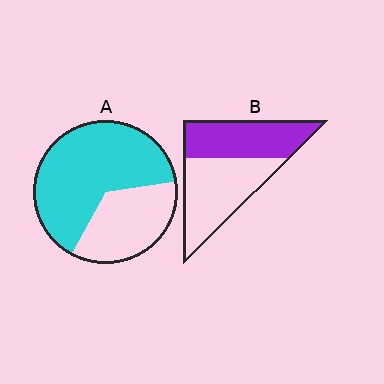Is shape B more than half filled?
No.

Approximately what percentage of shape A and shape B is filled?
A is approximately 65% and B is approximately 45%.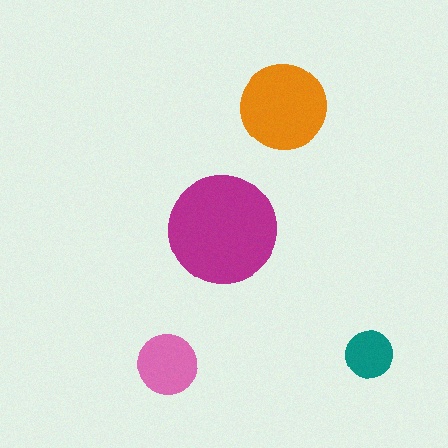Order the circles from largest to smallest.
the magenta one, the orange one, the pink one, the teal one.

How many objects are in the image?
There are 4 objects in the image.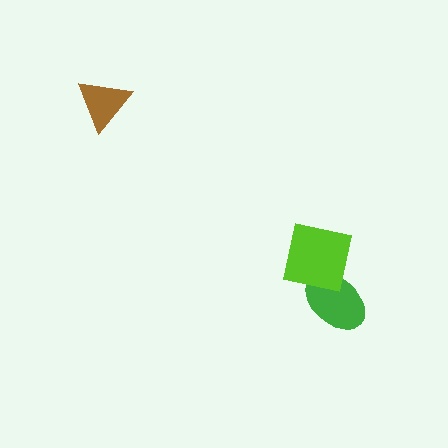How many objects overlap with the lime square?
1 object overlaps with the lime square.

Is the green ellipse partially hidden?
Yes, it is partially covered by another shape.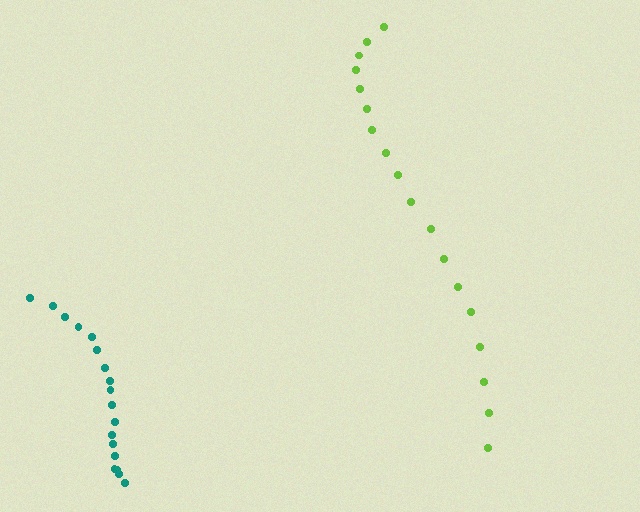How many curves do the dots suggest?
There are 2 distinct paths.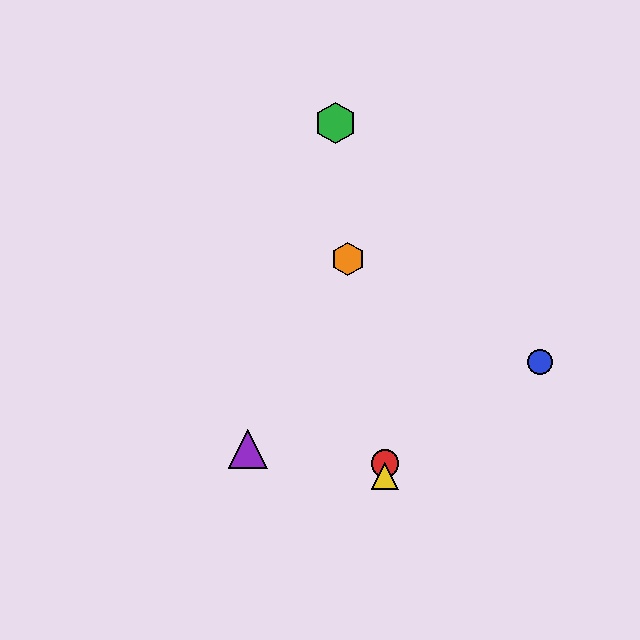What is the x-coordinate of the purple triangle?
The purple triangle is at x≈248.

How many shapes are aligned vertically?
2 shapes (the red circle, the yellow triangle) are aligned vertically.